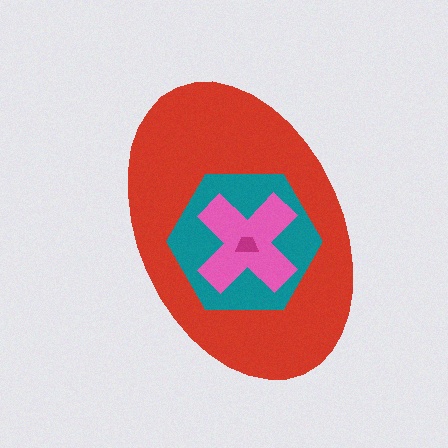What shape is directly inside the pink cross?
The magenta trapezoid.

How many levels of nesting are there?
4.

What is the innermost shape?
The magenta trapezoid.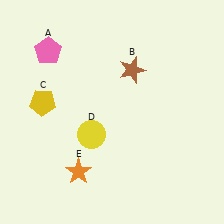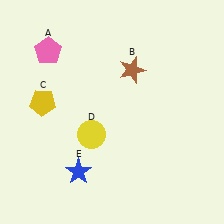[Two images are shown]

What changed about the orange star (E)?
In Image 1, E is orange. In Image 2, it changed to blue.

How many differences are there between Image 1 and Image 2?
There is 1 difference between the two images.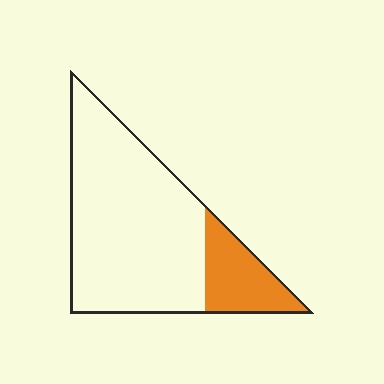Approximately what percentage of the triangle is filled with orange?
Approximately 20%.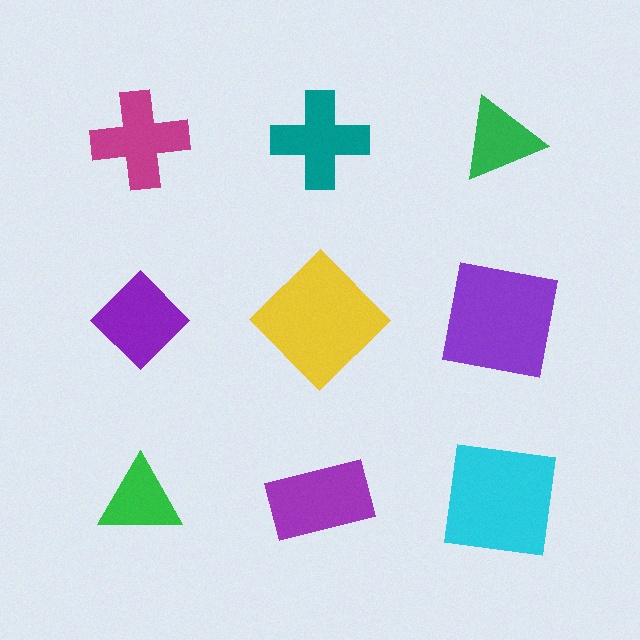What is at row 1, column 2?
A teal cross.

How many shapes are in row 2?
3 shapes.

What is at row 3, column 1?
A green triangle.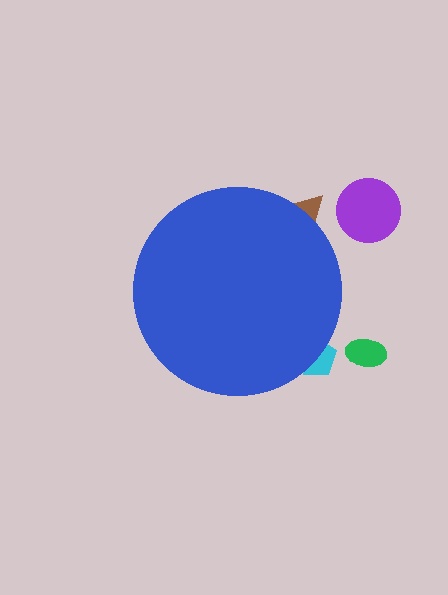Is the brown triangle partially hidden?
Yes, the brown triangle is partially hidden behind the blue circle.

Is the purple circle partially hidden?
No, the purple circle is fully visible.